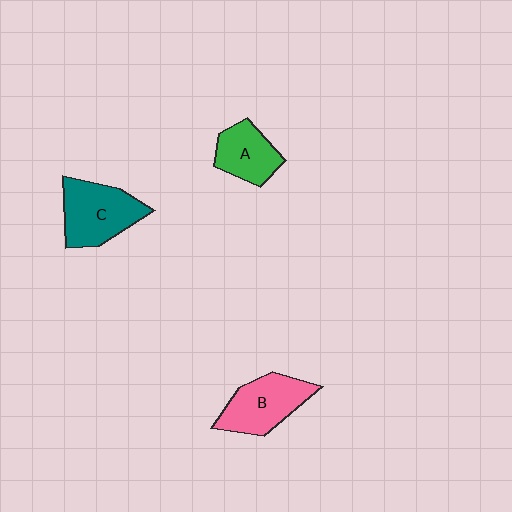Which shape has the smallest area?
Shape A (green).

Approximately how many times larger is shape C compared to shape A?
Approximately 1.4 times.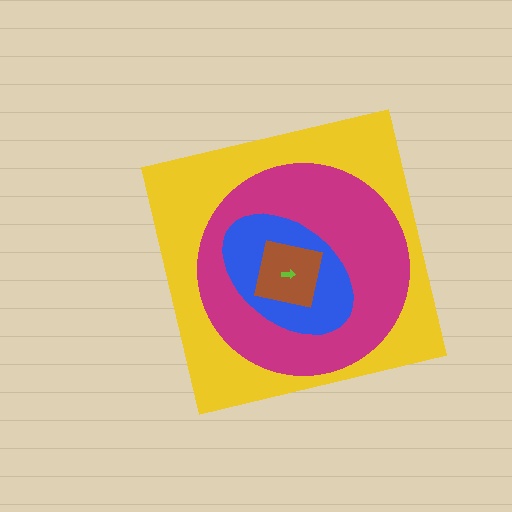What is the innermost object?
The lime arrow.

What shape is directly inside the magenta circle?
The blue ellipse.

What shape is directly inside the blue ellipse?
The brown square.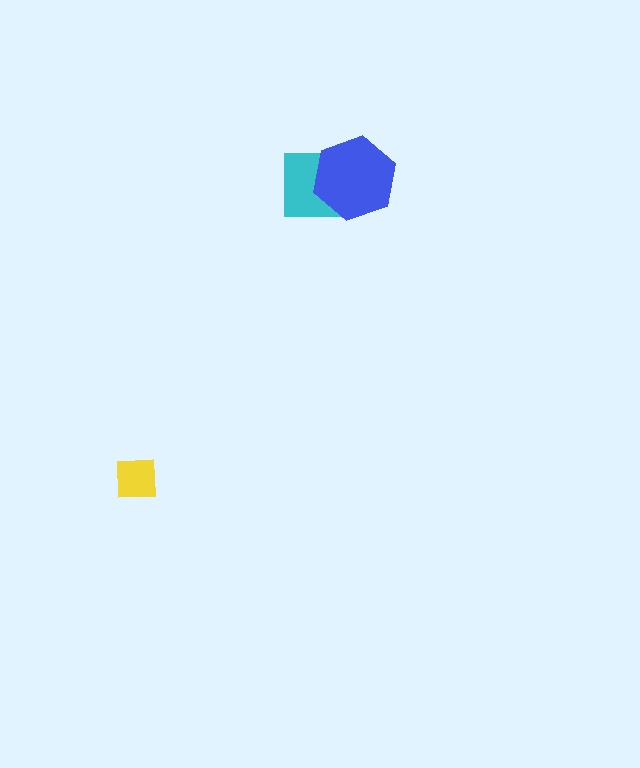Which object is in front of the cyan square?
The blue hexagon is in front of the cyan square.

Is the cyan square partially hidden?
Yes, it is partially covered by another shape.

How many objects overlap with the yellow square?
0 objects overlap with the yellow square.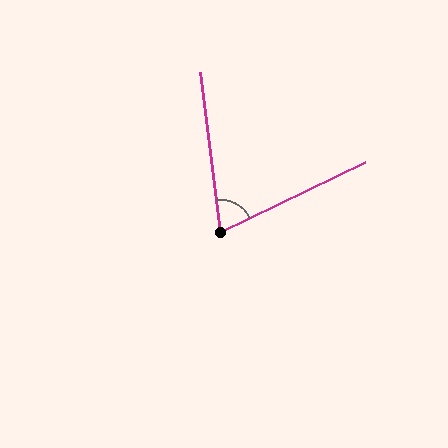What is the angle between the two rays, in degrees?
Approximately 71 degrees.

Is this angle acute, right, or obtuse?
It is acute.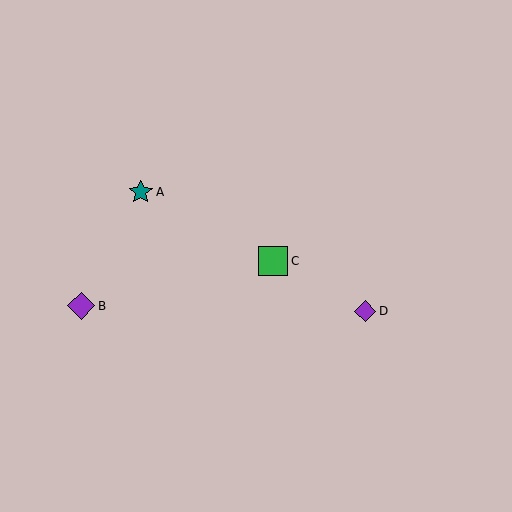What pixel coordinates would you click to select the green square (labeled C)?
Click at (273, 261) to select the green square C.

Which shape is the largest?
The green square (labeled C) is the largest.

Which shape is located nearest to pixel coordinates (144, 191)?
The teal star (labeled A) at (141, 192) is nearest to that location.